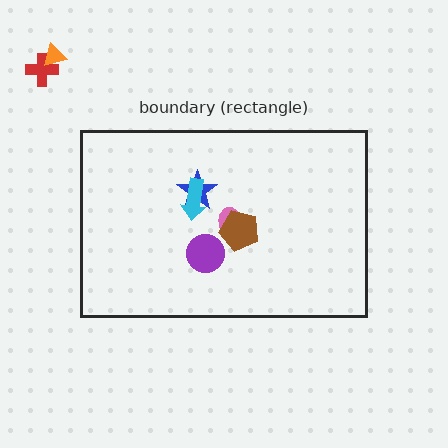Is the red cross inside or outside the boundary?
Outside.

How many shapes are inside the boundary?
5 inside, 2 outside.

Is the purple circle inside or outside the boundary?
Inside.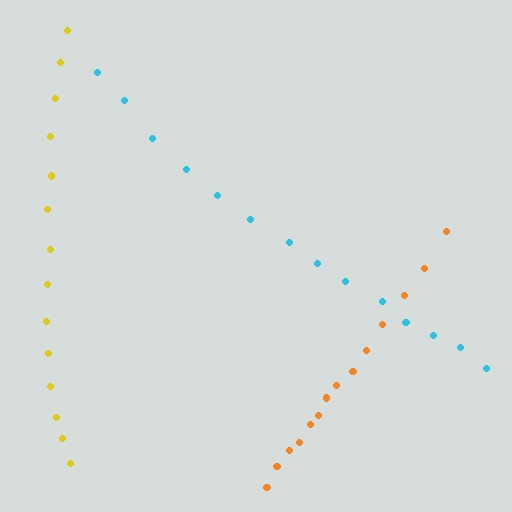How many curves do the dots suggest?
There are 3 distinct paths.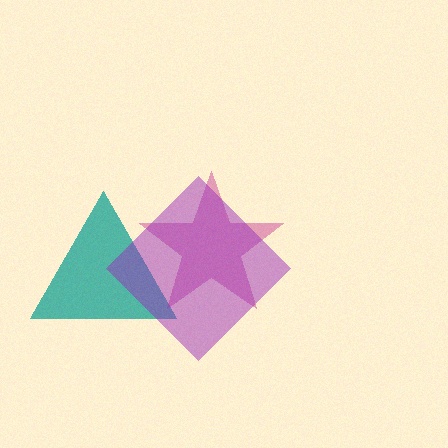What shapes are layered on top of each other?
The layered shapes are: a teal triangle, a magenta star, a purple diamond.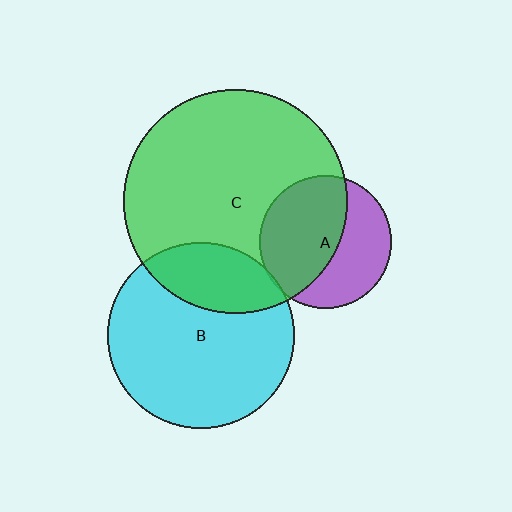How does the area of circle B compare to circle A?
Approximately 2.0 times.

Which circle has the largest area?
Circle C (green).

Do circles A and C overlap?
Yes.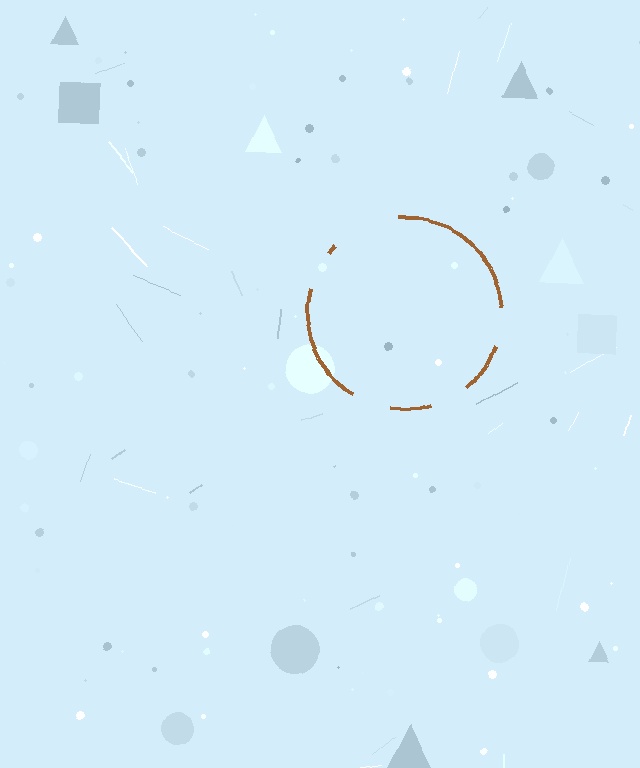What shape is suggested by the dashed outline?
The dashed outline suggests a circle.